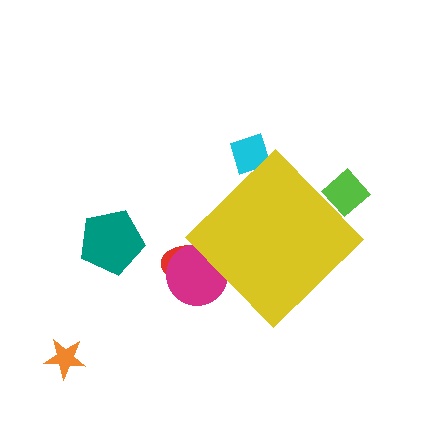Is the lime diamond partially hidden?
Yes, the lime diamond is partially hidden behind the yellow diamond.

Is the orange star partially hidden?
No, the orange star is fully visible.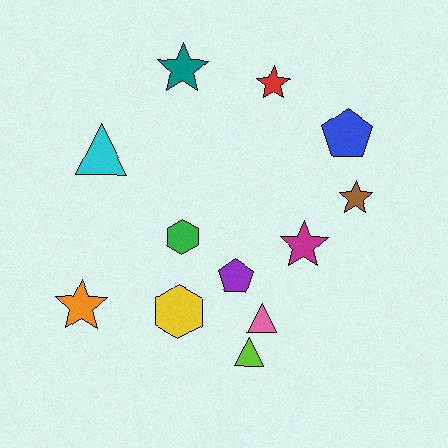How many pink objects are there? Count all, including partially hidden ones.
There is 1 pink object.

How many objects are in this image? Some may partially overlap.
There are 12 objects.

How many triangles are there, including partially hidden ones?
There are 3 triangles.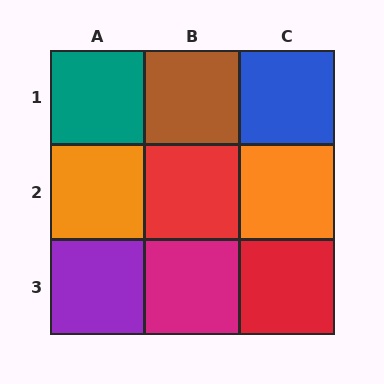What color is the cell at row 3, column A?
Purple.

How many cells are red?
2 cells are red.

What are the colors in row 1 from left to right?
Teal, brown, blue.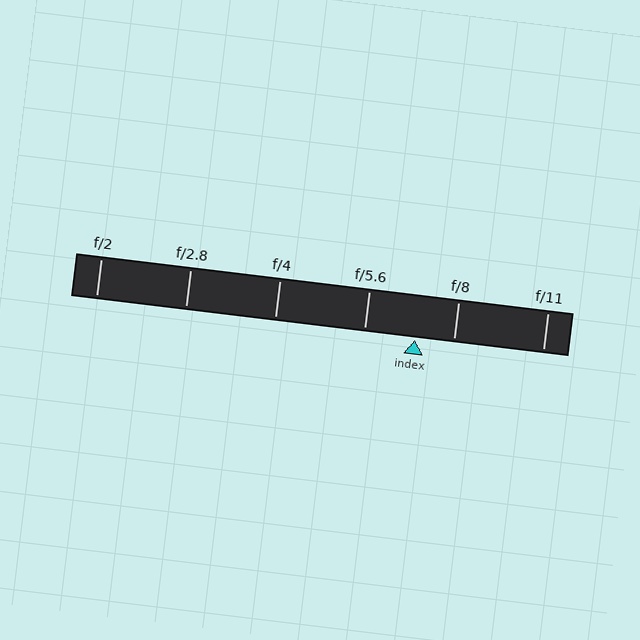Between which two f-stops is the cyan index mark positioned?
The index mark is between f/5.6 and f/8.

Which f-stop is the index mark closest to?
The index mark is closest to f/8.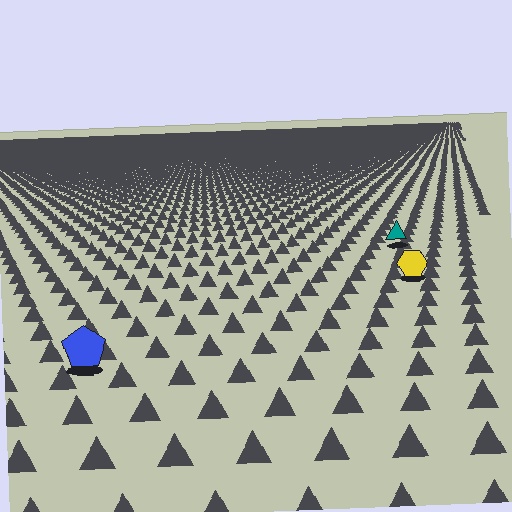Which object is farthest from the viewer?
The teal triangle is farthest from the viewer. It appears smaller and the ground texture around it is denser.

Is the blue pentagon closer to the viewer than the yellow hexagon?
Yes. The blue pentagon is closer — you can tell from the texture gradient: the ground texture is coarser near it.